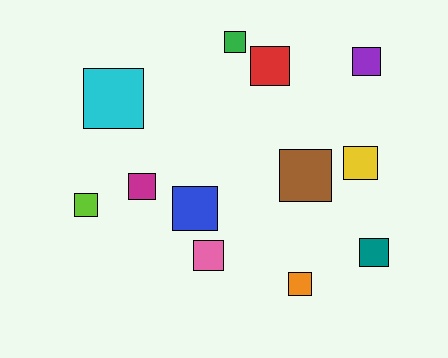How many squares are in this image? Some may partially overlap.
There are 12 squares.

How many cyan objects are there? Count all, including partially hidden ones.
There is 1 cyan object.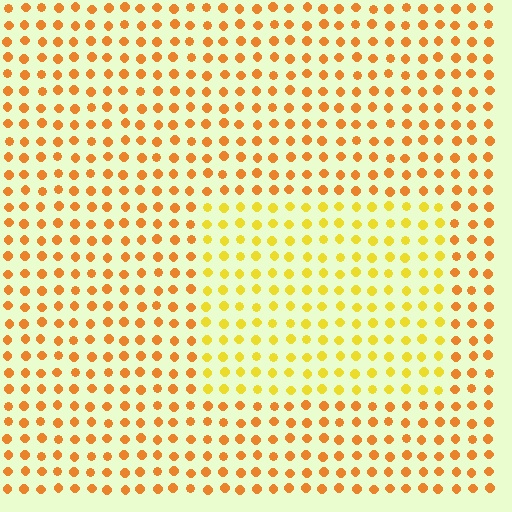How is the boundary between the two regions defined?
The boundary is defined purely by a slight shift in hue (about 28 degrees). Spacing, size, and orientation are identical on both sides.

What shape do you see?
I see a rectangle.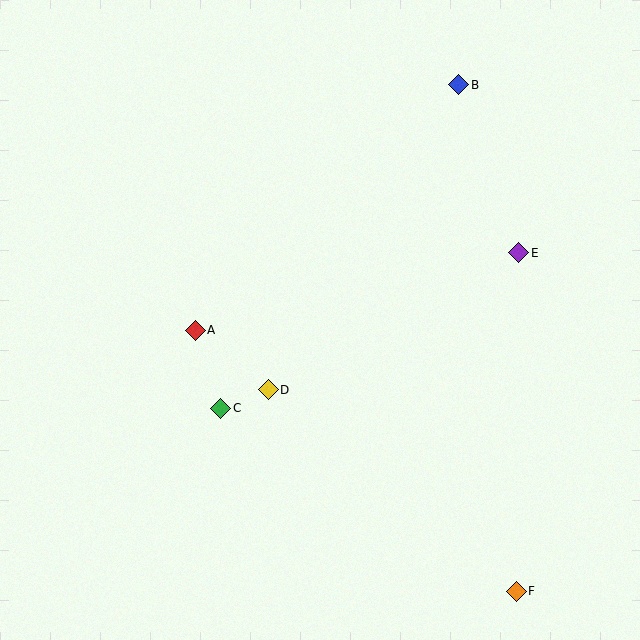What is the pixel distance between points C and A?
The distance between C and A is 82 pixels.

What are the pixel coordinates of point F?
Point F is at (516, 591).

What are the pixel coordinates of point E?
Point E is at (519, 253).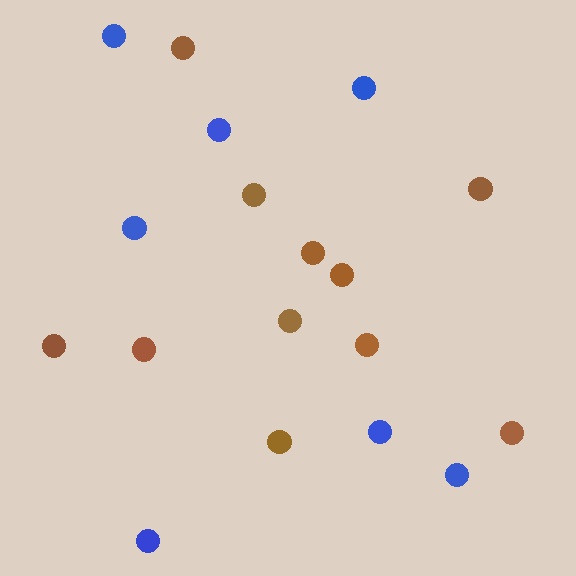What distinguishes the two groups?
There are 2 groups: one group of blue circles (7) and one group of brown circles (11).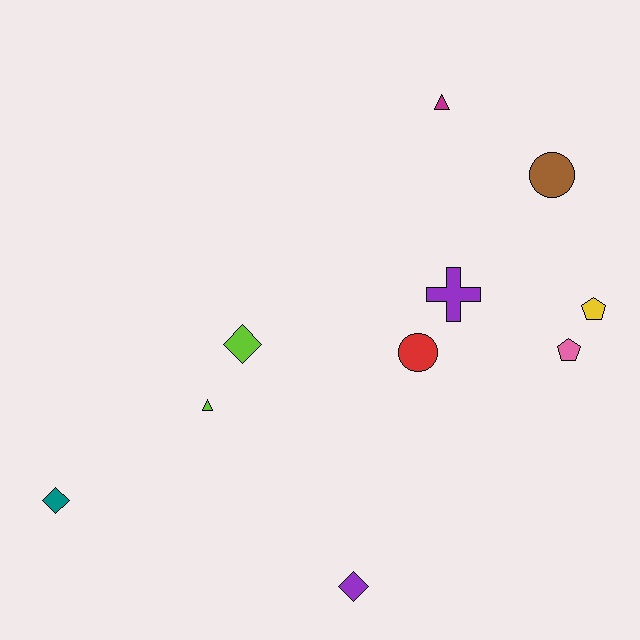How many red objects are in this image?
There is 1 red object.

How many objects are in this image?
There are 10 objects.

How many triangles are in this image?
There are 2 triangles.